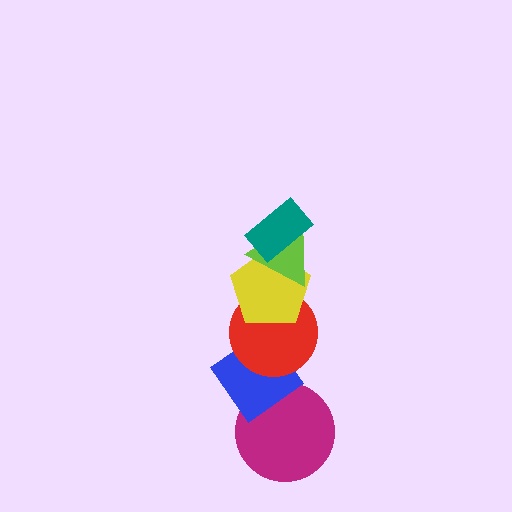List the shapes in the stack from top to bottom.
From top to bottom: the teal rectangle, the lime triangle, the yellow pentagon, the red circle, the blue diamond, the magenta circle.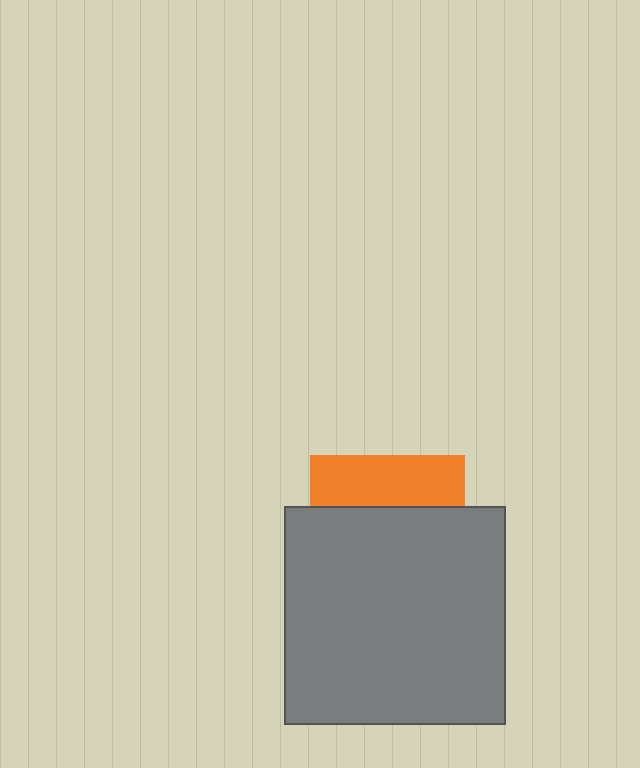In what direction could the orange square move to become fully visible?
The orange square could move up. That would shift it out from behind the gray rectangle entirely.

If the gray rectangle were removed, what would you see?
You would see the complete orange square.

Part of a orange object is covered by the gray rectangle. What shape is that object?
It is a square.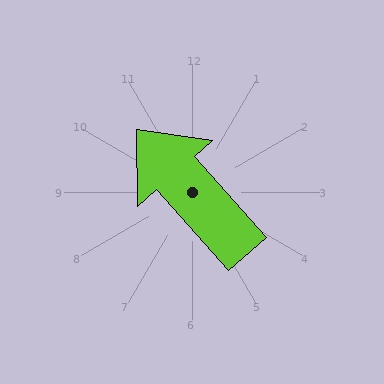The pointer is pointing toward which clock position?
Roughly 11 o'clock.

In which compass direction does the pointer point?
Northwest.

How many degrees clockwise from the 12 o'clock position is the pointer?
Approximately 318 degrees.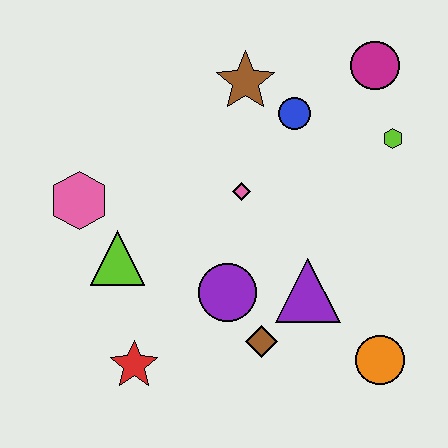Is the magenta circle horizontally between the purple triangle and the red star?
No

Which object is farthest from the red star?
The magenta circle is farthest from the red star.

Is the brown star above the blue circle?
Yes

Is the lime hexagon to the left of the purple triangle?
No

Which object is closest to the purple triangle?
The brown diamond is closest to the purple triangle.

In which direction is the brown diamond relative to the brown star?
The brown diamond is below the brown star.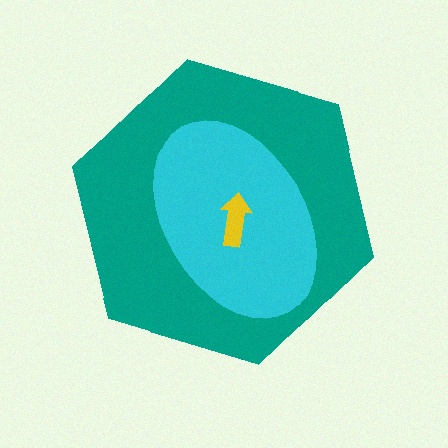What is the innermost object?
The yellow arrow.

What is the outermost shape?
The teal hexagon.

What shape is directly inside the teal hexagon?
The cyan ellipse.